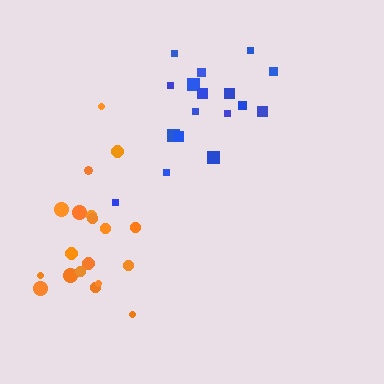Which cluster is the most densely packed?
Orange.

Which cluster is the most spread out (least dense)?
Blue.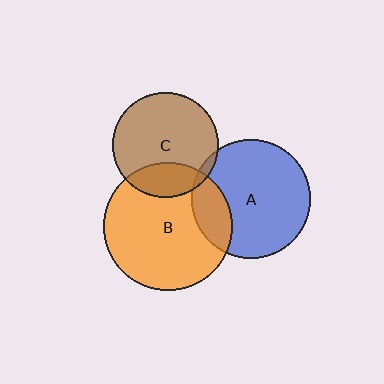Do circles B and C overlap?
Yes.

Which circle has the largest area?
Circle B (orange).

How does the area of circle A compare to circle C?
Approximately 1.3 times.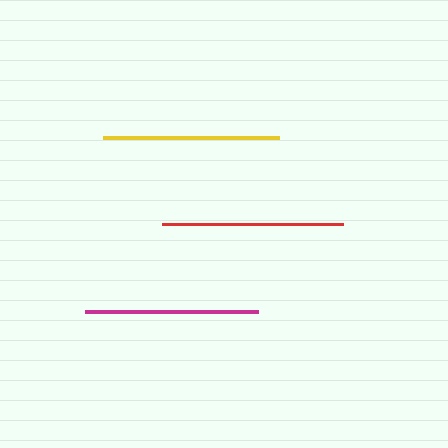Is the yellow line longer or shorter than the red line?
The red line is longer than the yellow line.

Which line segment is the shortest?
The magenta line is the shortest at approximately 173 pixels.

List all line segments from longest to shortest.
From longest to shortest: red, yellow, magenta.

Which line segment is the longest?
The red line is the longest at approximately 182 pixels.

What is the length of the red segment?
The red segment is approximately 182 pixels long.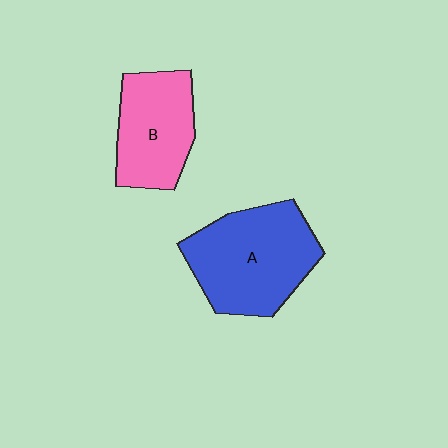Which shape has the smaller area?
Shape B (pink).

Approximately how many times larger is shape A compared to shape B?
Approximately 1.4 times.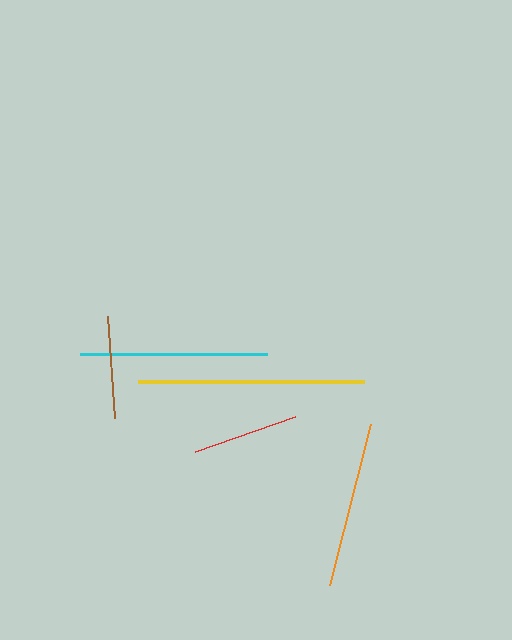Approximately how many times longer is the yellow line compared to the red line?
The yellow line is approximately 2.1 times the length of the red line.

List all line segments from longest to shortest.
From longest to shortest: yellow, cyan, orange, red, brown.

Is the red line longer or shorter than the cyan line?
The cyan line is longer than the red line.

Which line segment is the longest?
The yellow line is the longest at approximately 226 pixels.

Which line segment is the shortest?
The brown line is the shortest at approximately 102 pixels.